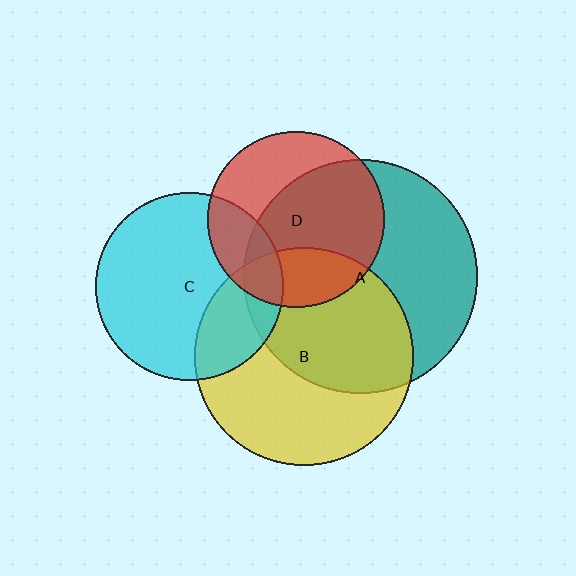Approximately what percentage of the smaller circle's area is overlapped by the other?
Approximately 25%.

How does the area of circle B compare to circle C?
Approximately 1.4 times.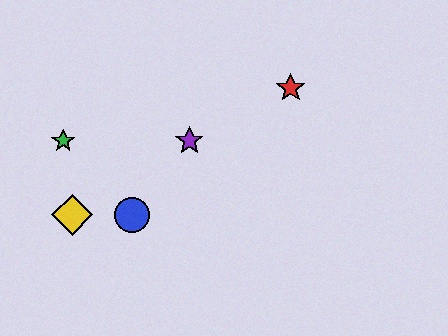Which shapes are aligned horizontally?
The green star, the purple star are aligned horizontally.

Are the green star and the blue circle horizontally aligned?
No, the green star is at y≈141 and the blue circle is at y≈215.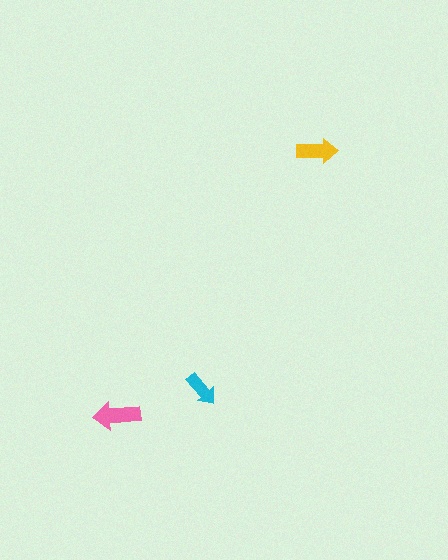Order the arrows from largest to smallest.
the pink one, the yellow one, the cyan one.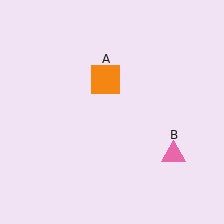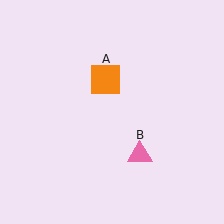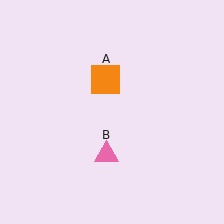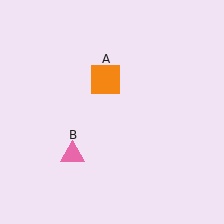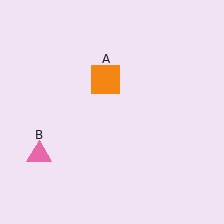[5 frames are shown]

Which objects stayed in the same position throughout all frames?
Orange square (object A) remained stationary.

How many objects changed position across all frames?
1 object changed position: pink triangle (object B).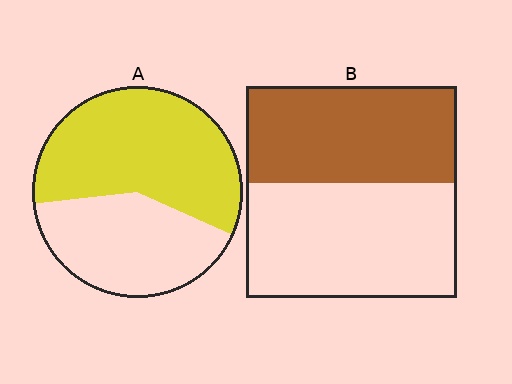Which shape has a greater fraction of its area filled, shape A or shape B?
Shape A.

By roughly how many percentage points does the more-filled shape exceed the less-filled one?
By roughly 15 percentage points (A over B).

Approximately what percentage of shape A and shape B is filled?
A is approximately 60% and B is approximately 45%.